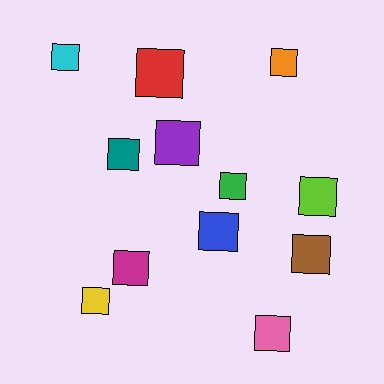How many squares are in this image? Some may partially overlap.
There are 12 squares.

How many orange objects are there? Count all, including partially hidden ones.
There is 1 orange object.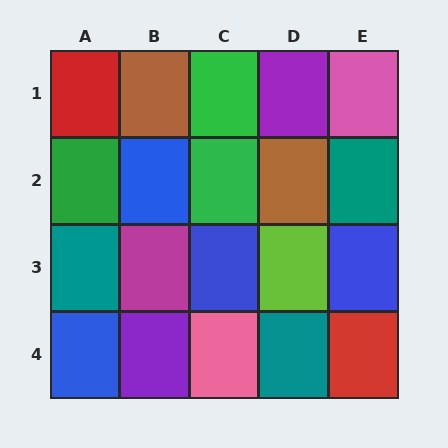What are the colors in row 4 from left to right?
Blue, purple, pink, teal, red.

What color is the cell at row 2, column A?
Green.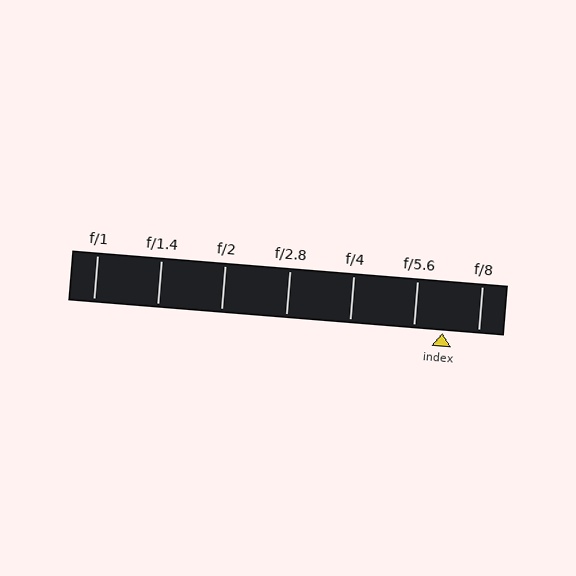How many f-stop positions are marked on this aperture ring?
There are 7 f-stop positions marked.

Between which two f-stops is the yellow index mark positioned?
The index mark is between f/5.6 and f/8.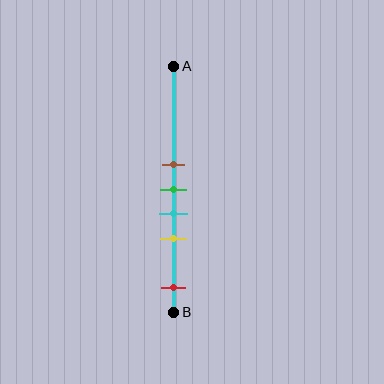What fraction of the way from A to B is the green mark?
The green mark is approximately 50% (0.5) of the way from A to B.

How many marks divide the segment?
There are 5 marks dividing the segment.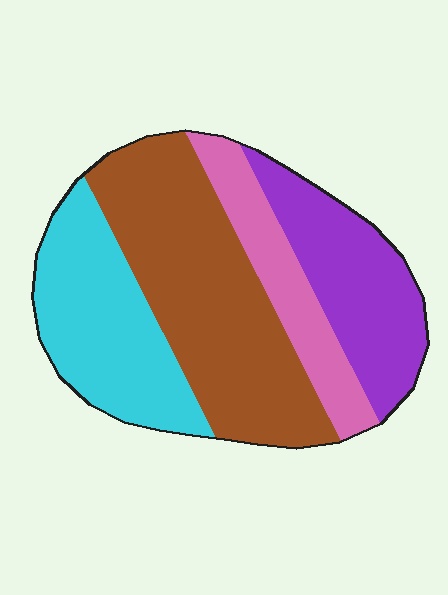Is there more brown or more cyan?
Brown.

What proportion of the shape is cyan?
Cyan takes up about one quarter (1/4) of the shape.